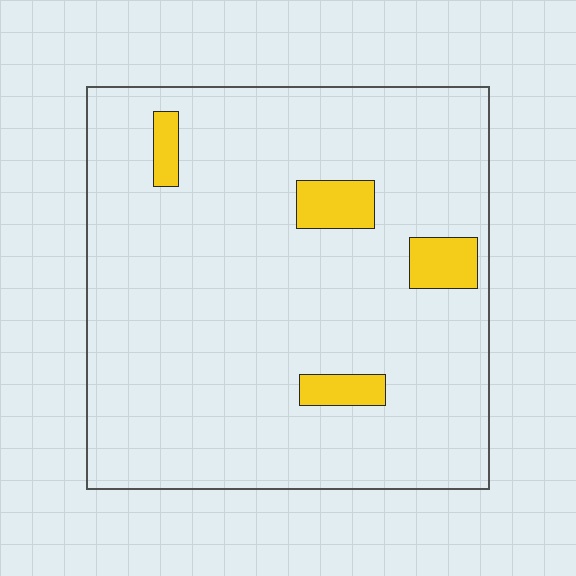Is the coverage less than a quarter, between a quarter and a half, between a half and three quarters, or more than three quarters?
Less than a quarter.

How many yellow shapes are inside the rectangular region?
4.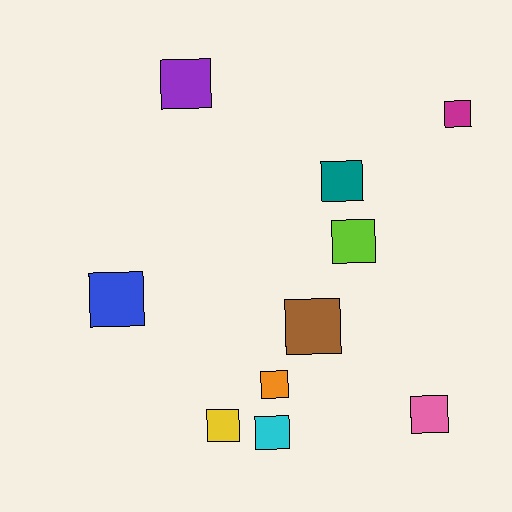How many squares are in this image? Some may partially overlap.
There are 10 squares.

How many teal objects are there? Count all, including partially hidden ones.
There is 1 teal object.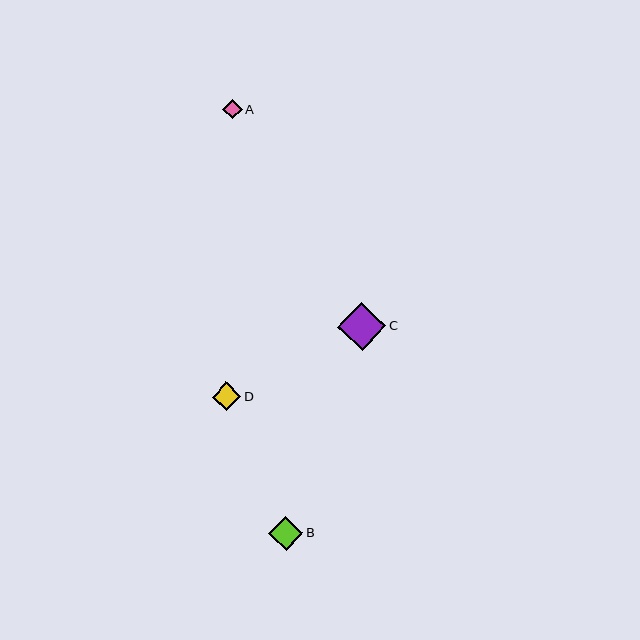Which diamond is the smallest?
Diamond A is the smallest with a size of approximately 20 pixels.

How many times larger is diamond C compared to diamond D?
Diamond C is approximately 1.7 times the size of diamond D.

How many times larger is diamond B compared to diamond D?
Diamond B is approximately 1.2 times the size of diamond D.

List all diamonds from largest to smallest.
From largest to smallest: C, B, D, A.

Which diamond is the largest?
Diamond C is the largest with a size of approximately 48 pixels.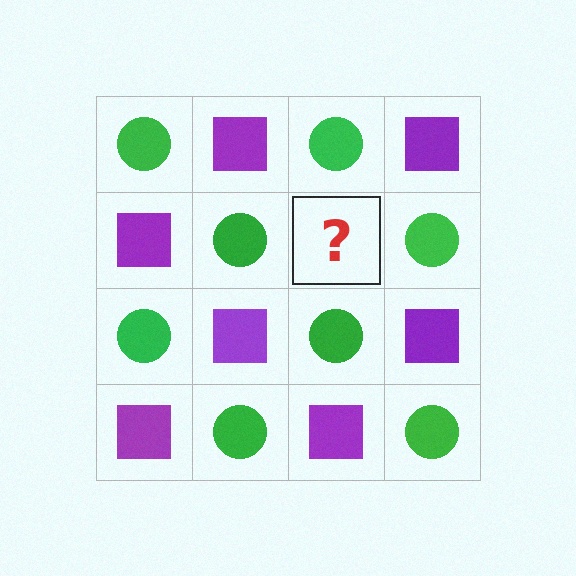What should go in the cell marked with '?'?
The missing cell should contain a purple square.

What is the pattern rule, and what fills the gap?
The rule is that it alternates green circle and purple square in a checkerboard pattern. The gap should be filled with a purple square.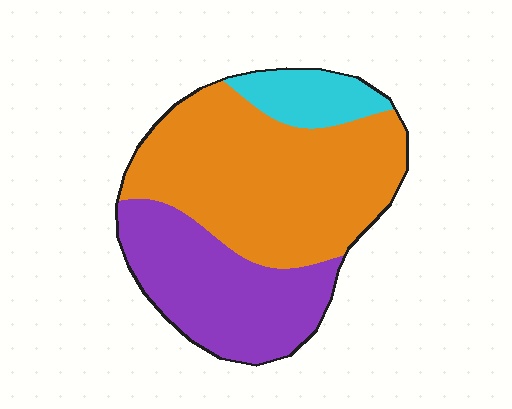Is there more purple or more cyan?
Purple.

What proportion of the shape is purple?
Purple covers 34% of the shape.